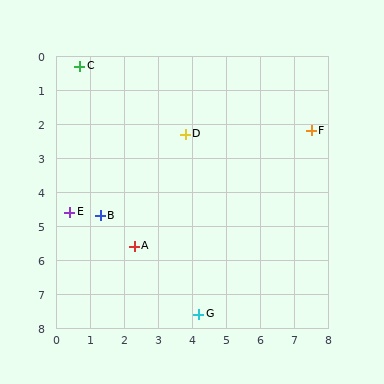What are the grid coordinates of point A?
Point A is at approximately (2.3, 5.6).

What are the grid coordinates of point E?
Point E is at approximately (0.4, 4.6).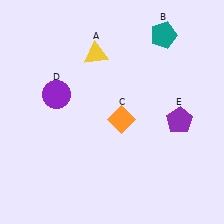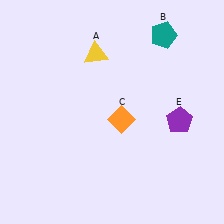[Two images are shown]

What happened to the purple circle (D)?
The purple circle (D) was removed in Image 2. It was in the top-left area of Image 1.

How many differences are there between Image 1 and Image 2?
There is 1 difference between the two images.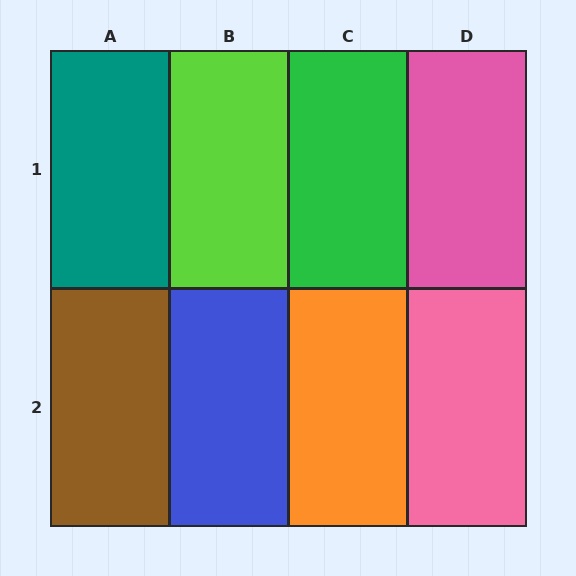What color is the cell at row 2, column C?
Orange.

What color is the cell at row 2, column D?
Pink.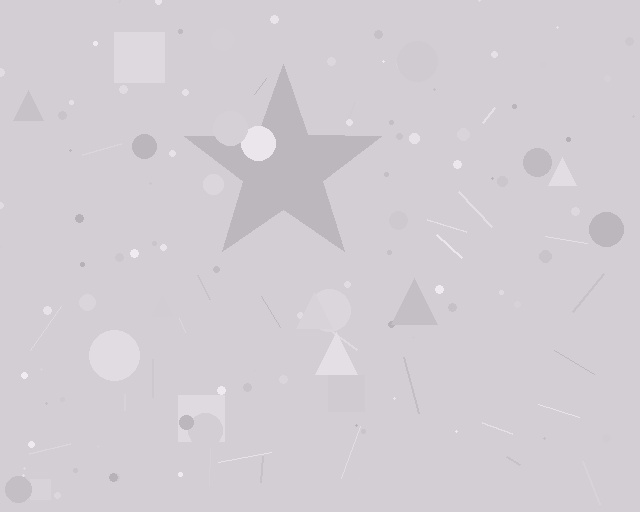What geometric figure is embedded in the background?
A star is embedded in the background.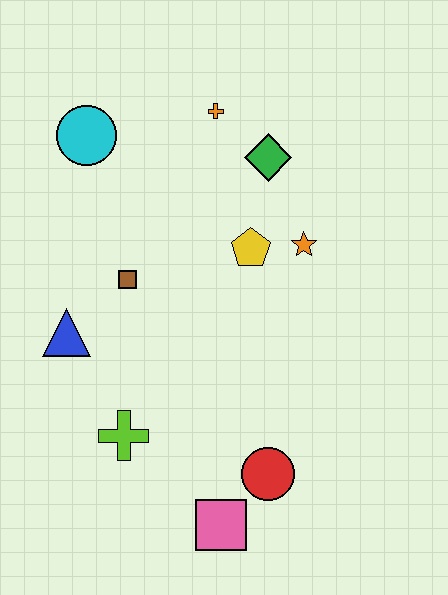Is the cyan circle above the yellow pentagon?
Yes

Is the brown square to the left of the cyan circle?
No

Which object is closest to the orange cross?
The green diamond is closest to the orange cross.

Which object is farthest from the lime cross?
The orange cross is farthest from the lime cross.